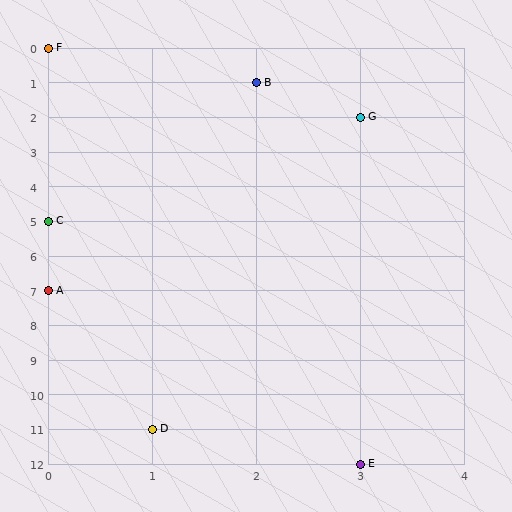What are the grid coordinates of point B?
Point B is at grid coordinates (2, 1).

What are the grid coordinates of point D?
Point D is at grid coordinates (1, 11).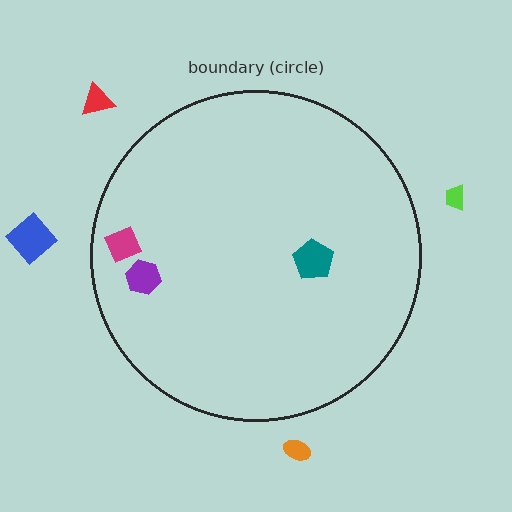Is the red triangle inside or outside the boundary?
Outside.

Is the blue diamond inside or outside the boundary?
Outside.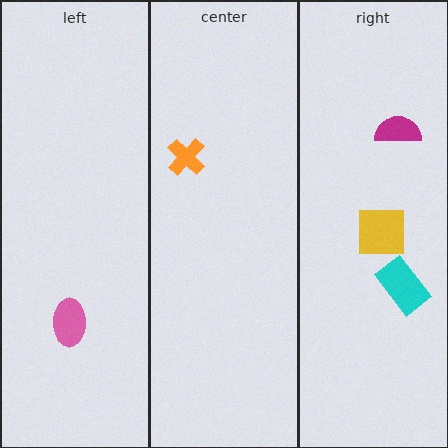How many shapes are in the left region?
1.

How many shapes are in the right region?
3.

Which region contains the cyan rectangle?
The right region.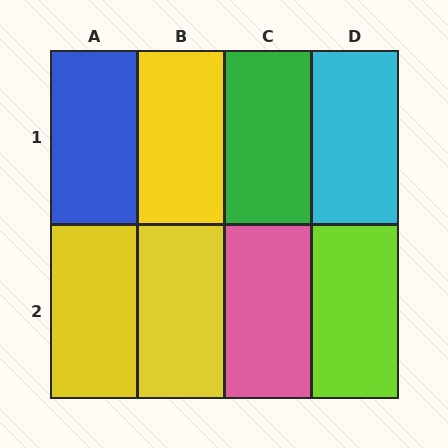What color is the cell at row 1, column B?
Yellow.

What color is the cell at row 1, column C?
Green.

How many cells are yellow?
3 cells are yellow.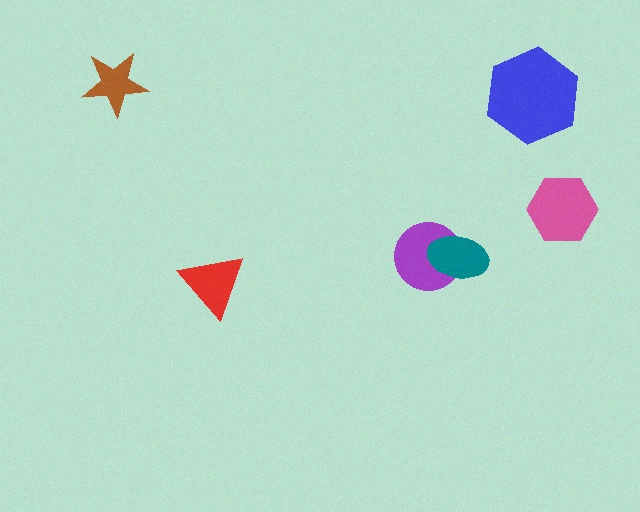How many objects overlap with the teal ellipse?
1 object overlaps with the teal ellipse.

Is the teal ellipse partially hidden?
No, no other shape covers it.